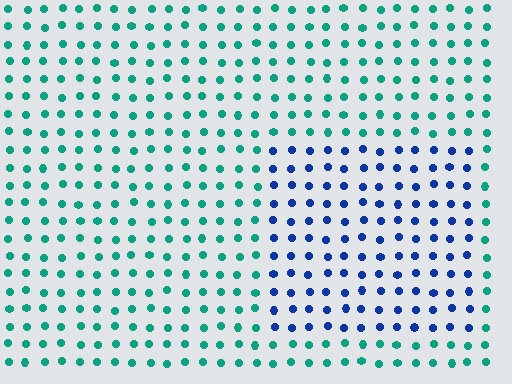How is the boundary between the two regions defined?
The boundary is defined purely by a slight shift in hue (about 57 degrees). Spacing, size, and orientation are identical on both sides.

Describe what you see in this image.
The image is filled with small teal elements in a uniform arrangement. A rectangle-shaped region is visible where the elements are tinted to a slightly different hue, forming a subtle color boundary.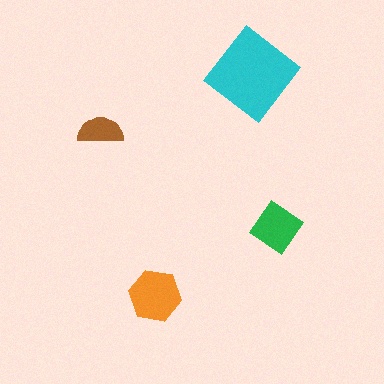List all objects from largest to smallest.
The cyan diamond, the orange hexagon, the green diamond, the brown semicircle.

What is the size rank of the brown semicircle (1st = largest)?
4th.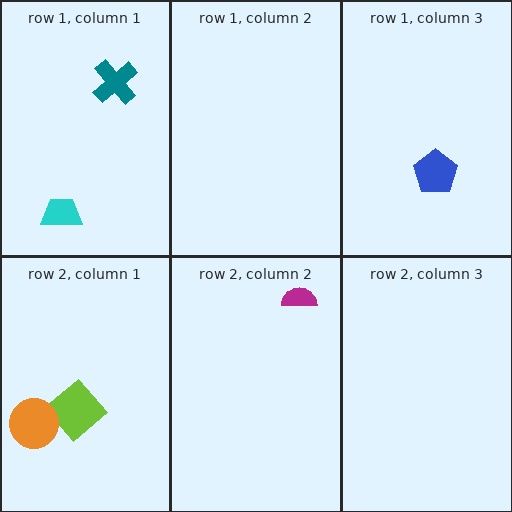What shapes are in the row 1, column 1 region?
The teal cross, the cyan trapezoid.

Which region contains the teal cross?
The row 1, column 1 region.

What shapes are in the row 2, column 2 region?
The magenta semicircle.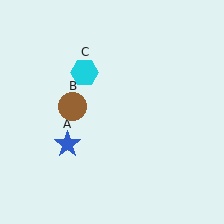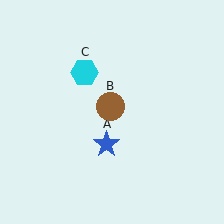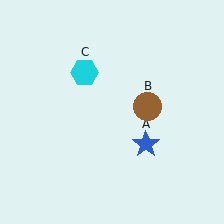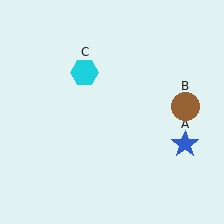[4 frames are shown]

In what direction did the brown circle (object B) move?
The brown circle (object B) moved right.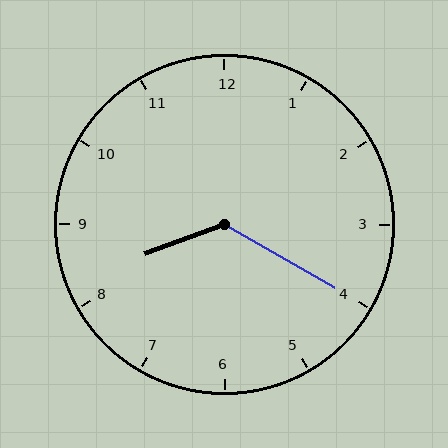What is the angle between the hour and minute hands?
Approximately 130 degrees.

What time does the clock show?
8:20.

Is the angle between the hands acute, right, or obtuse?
It is obtuse.